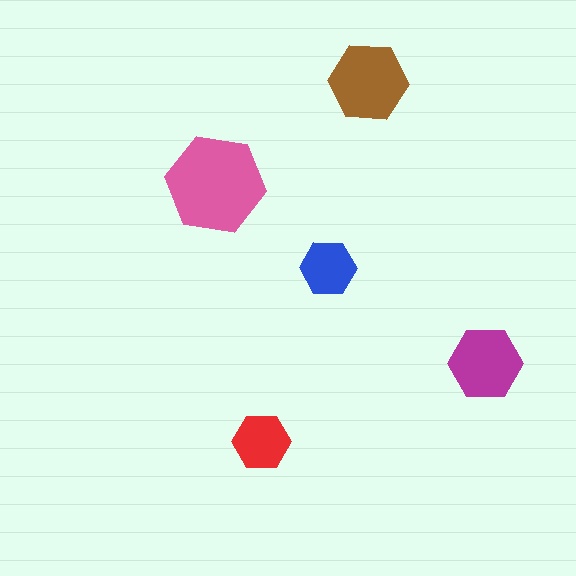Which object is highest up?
The brown hexagon is topmost.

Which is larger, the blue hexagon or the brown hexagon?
The brown one.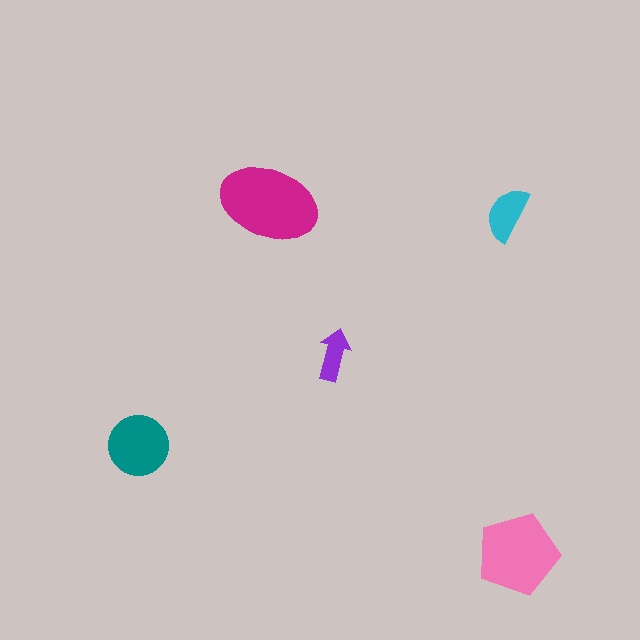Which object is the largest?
The magenta ellipse.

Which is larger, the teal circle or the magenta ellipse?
The magenta ellipse.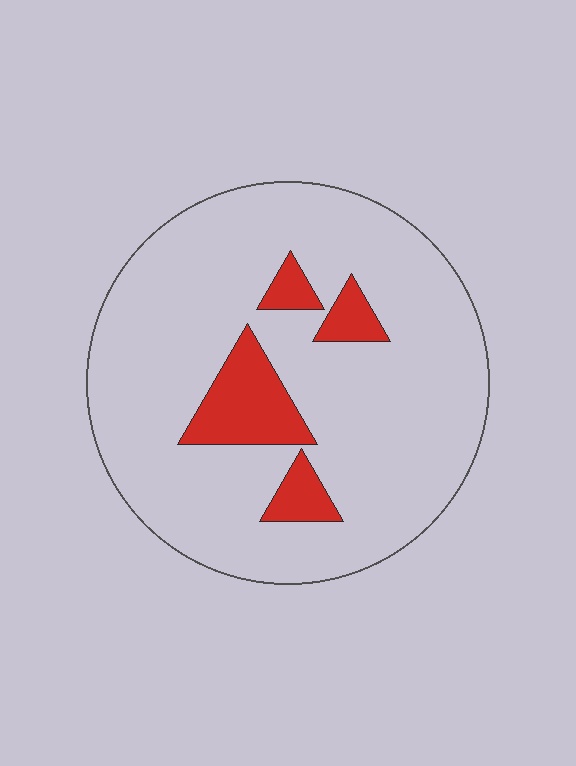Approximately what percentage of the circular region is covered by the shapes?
Approximately 15%.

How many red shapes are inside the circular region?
4.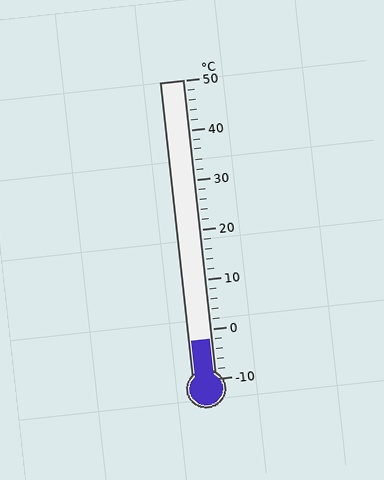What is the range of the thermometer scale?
The thermometer scale ranges from -10°C to 50°C.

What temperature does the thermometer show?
The thermometer shows approximately -2°C.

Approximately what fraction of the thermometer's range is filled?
The thermometer is filled to approximately 15% of its range.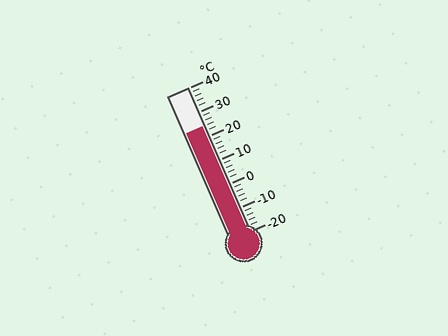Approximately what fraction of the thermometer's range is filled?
The thermometer is filled to approximately 75% of its range.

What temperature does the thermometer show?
The thermometer shows approximately 24°C.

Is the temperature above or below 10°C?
The temperature is above 10°C.